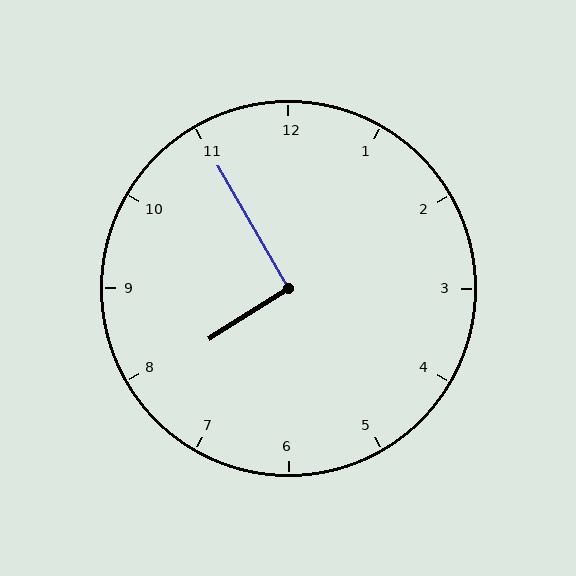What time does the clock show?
7:55.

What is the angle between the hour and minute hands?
Approximately 92 degrees.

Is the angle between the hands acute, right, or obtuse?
It is right.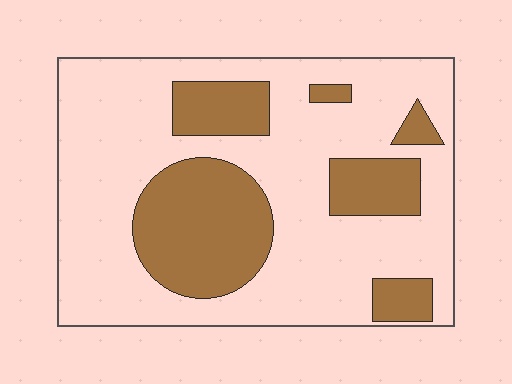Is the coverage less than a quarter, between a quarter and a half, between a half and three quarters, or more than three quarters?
Between a quarter and a half.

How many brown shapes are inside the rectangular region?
6.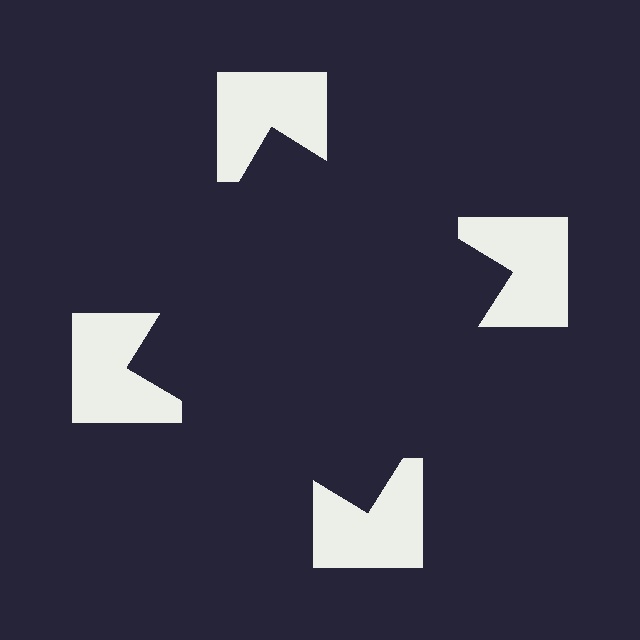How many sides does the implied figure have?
4 sides.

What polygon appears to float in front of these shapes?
An illusory square — its edges are inferred from the aligned wedge cuts in the notched squares, not physically drawn.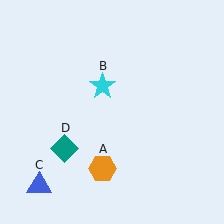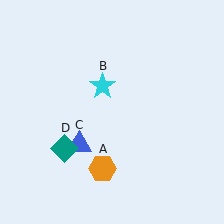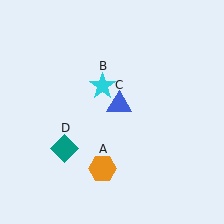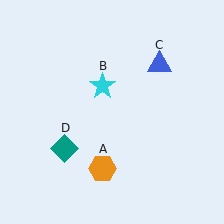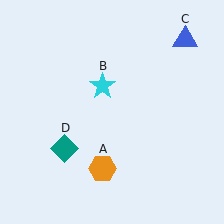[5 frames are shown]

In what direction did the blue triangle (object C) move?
The blue triangle (object C) moved up and to the right.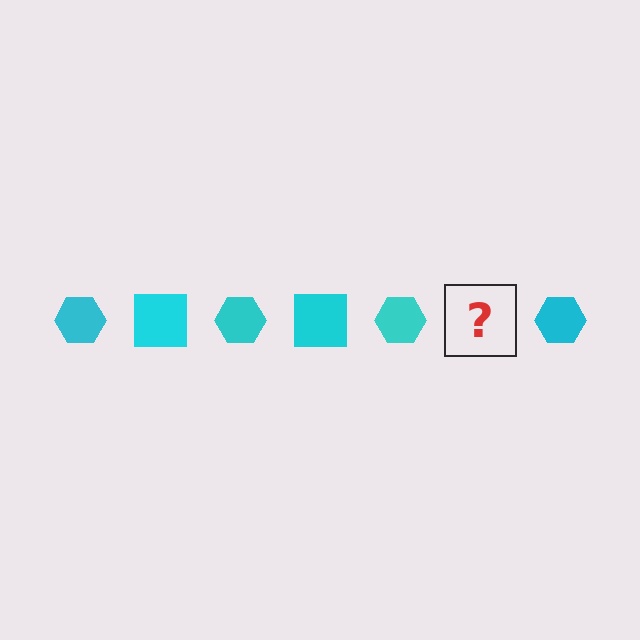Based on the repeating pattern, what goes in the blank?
The blank should be a cyan square.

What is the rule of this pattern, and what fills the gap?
The rule is that the pattern cycles through hexagon, square shapes in cyan. The gap should be filled with a cyan square.